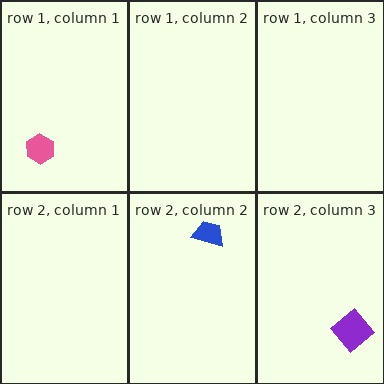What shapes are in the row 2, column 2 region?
The blue trapezoid.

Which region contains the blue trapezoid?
The row 2, column 2 region.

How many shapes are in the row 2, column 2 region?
1.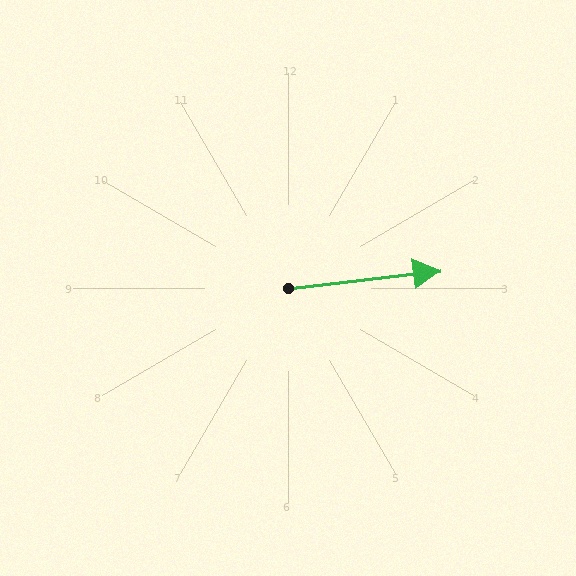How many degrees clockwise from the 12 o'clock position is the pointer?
Approximately 83 degrees.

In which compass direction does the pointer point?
East.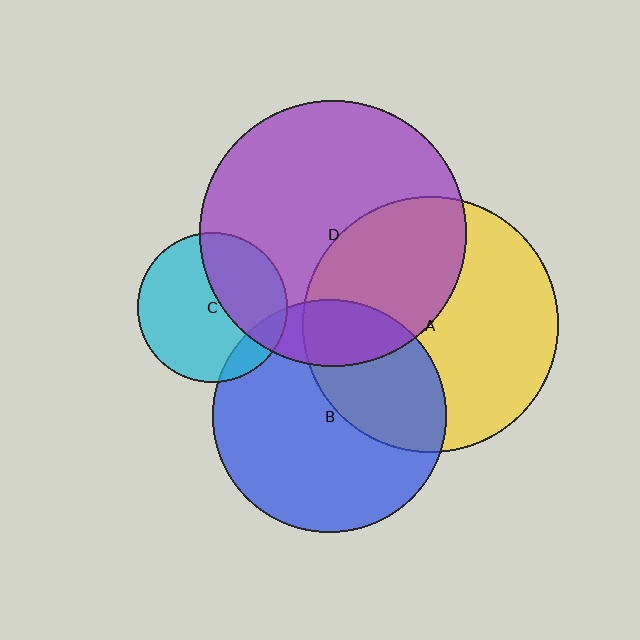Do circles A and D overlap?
Yes.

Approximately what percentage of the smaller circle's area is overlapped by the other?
Approximately 40%.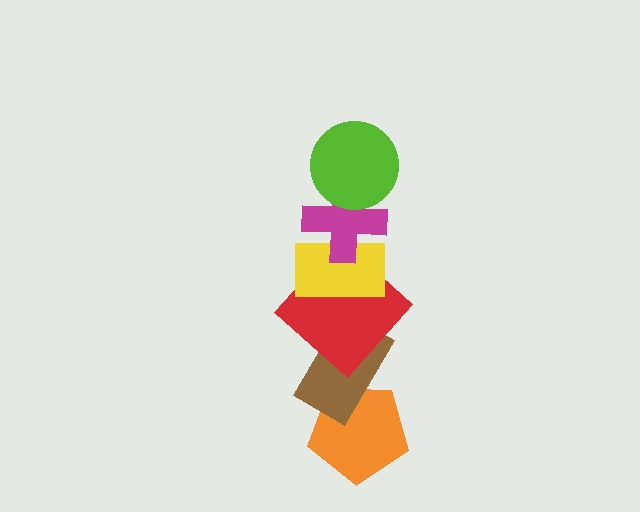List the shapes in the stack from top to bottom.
From top to bottom: the lime circle, the magenta cross, the yellow rectangle, the red diamond, the brown rectangle, the orange pentagon.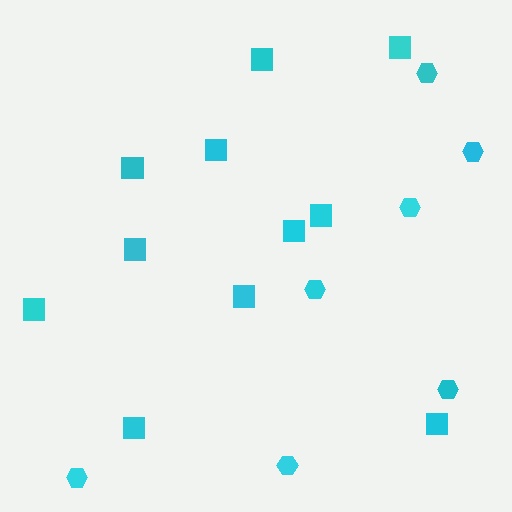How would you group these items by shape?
There are 2 groups: one group of hexagons (7) and one group of squares (11).